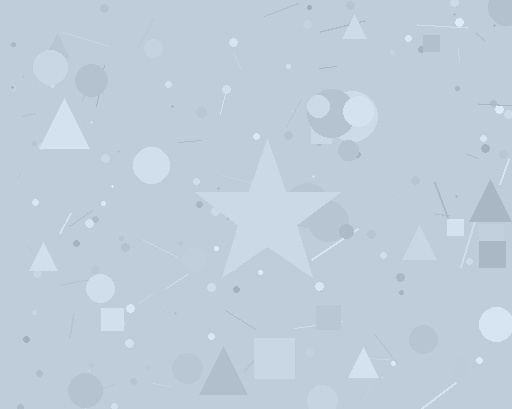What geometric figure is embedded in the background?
A star is embedded in the background.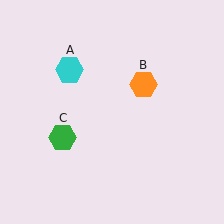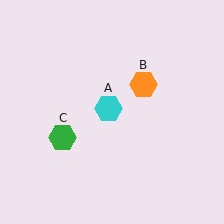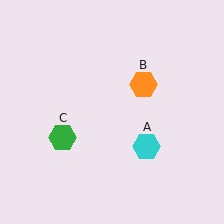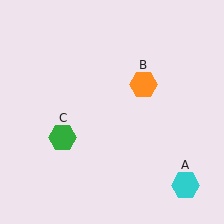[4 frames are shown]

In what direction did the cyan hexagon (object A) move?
The cyan hexagon (object A) moved down and to the right.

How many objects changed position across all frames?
1 object changed position: cyan hexagon (object A).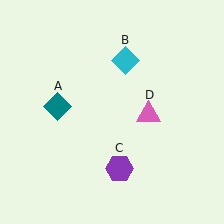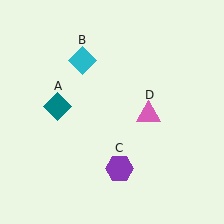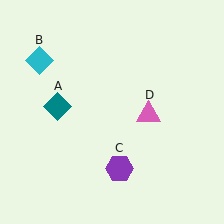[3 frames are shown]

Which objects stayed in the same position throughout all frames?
Teal diamond (object A) and purple hexagon (object C) and pink triangle (object D) remained stationary.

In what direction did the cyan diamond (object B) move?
The cyan diamond (object B) moved left.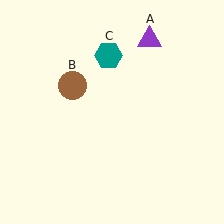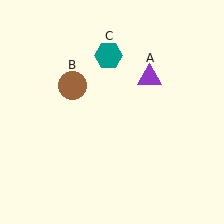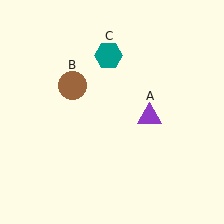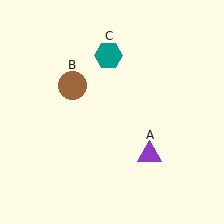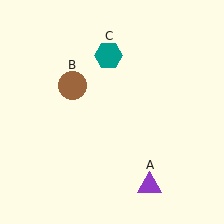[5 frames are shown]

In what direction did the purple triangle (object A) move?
The purple triangle (object A) moved down.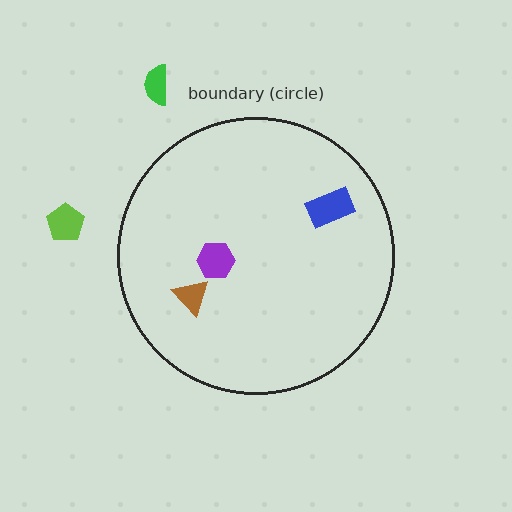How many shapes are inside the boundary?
3 inside, 2 outside.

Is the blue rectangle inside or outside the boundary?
Inside.